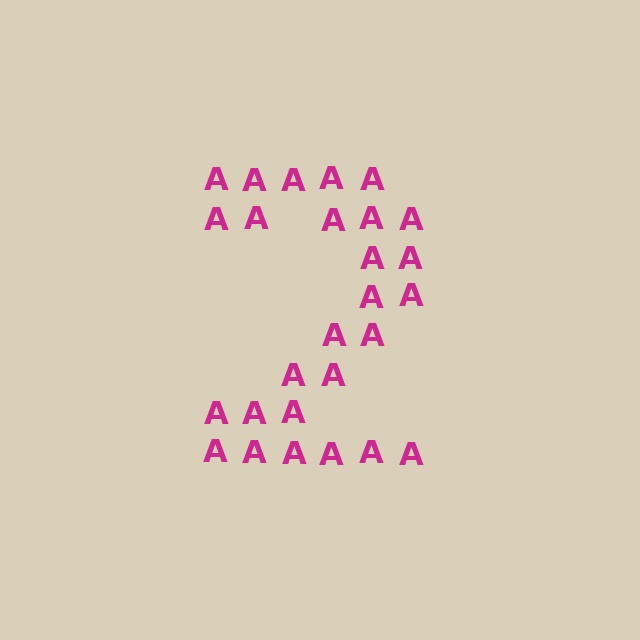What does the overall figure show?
The overall figure shows the digit 2.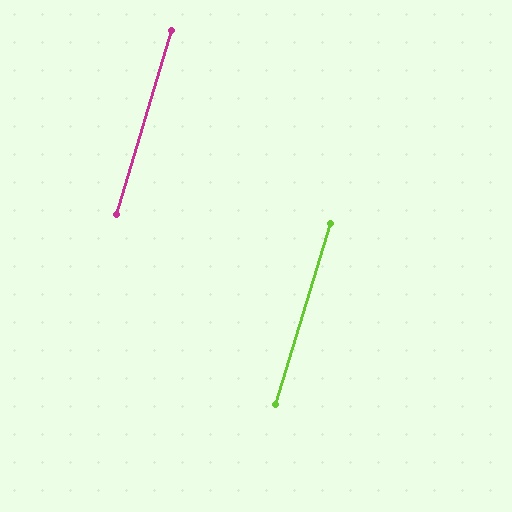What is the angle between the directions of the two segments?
Approximately 1 degree.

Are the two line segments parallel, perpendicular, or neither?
Parallel — their directions differ by only 0.5°.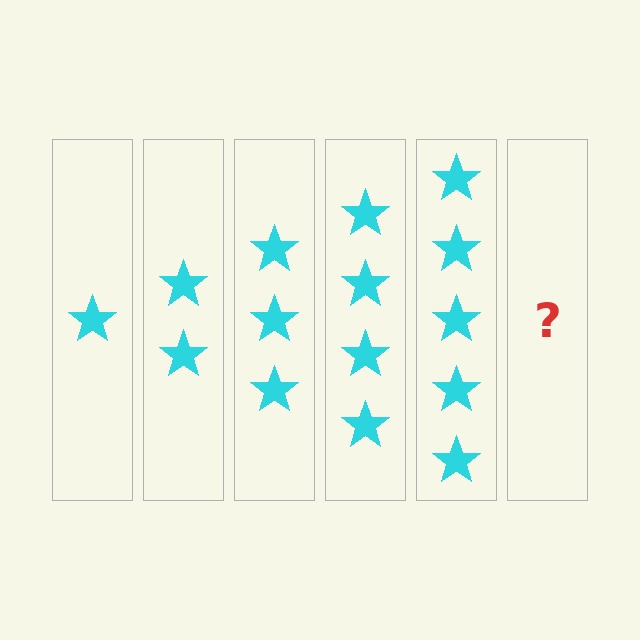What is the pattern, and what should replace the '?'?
The pattern is that each step adds one more star. The '?' should be 6 stars.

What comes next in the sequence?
The next element should be 6 stars.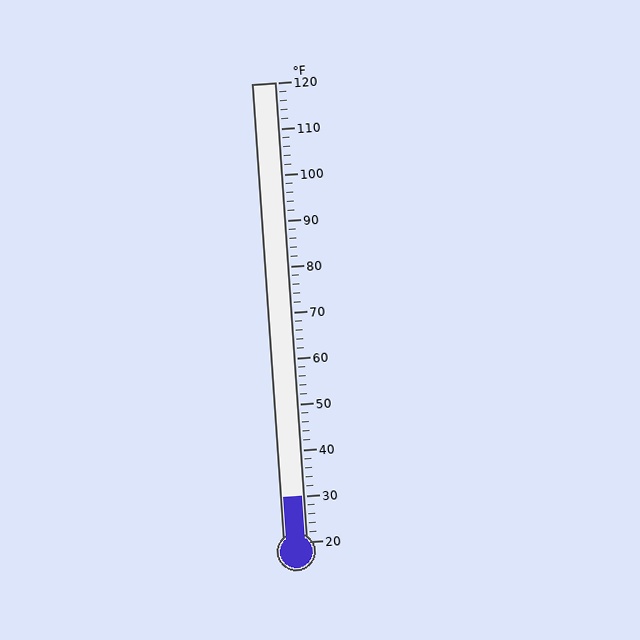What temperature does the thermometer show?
The thermometer shows approximately 30°F.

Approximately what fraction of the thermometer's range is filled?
The thermometer is filled to approximately 10% of its range.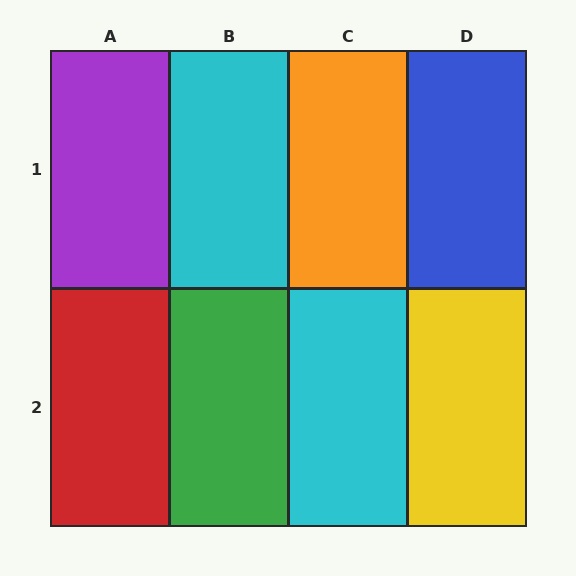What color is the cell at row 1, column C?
Orange.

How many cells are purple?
1 cell is purple.